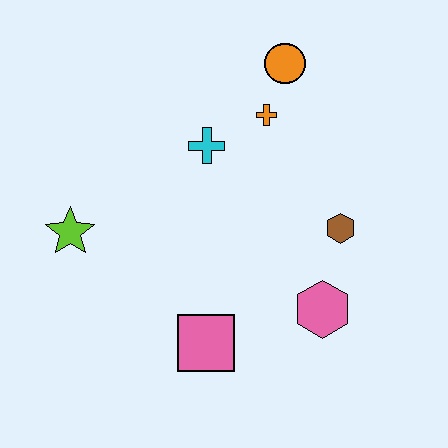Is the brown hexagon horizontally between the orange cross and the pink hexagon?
No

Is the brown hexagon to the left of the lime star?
No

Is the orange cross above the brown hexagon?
Yes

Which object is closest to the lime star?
The cyan cross is closest to the lime star.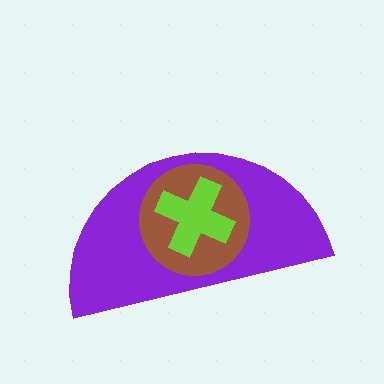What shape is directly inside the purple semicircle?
The brown circle.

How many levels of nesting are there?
3.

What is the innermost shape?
The lime cross.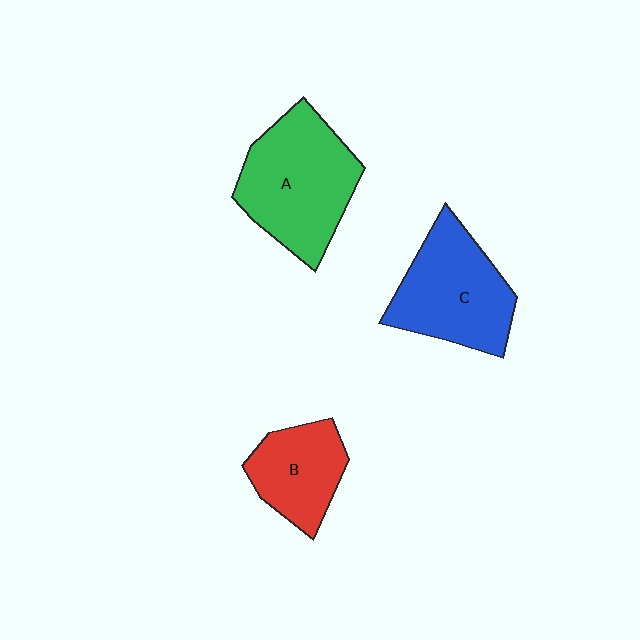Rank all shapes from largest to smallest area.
From largest to smallest: A (green), C (blue), B (red).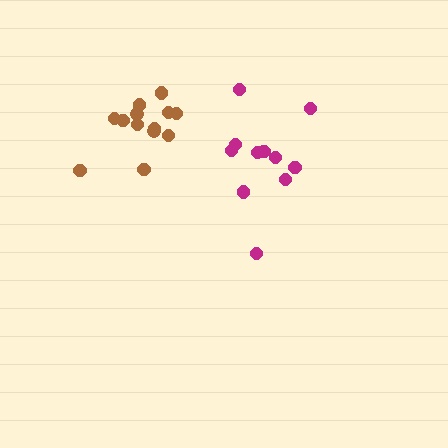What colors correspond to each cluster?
The clusters are colored: brown, magenta.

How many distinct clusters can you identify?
There are 2 distinct clusters.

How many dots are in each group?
Group 1: 13 dots, Group 2: 11 dots (24 total).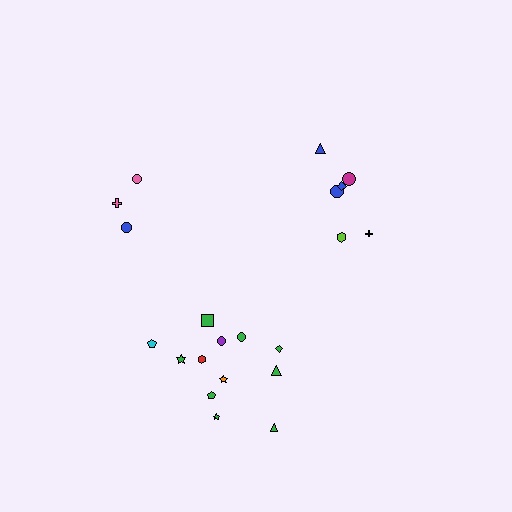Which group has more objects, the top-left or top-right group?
The top-right group.